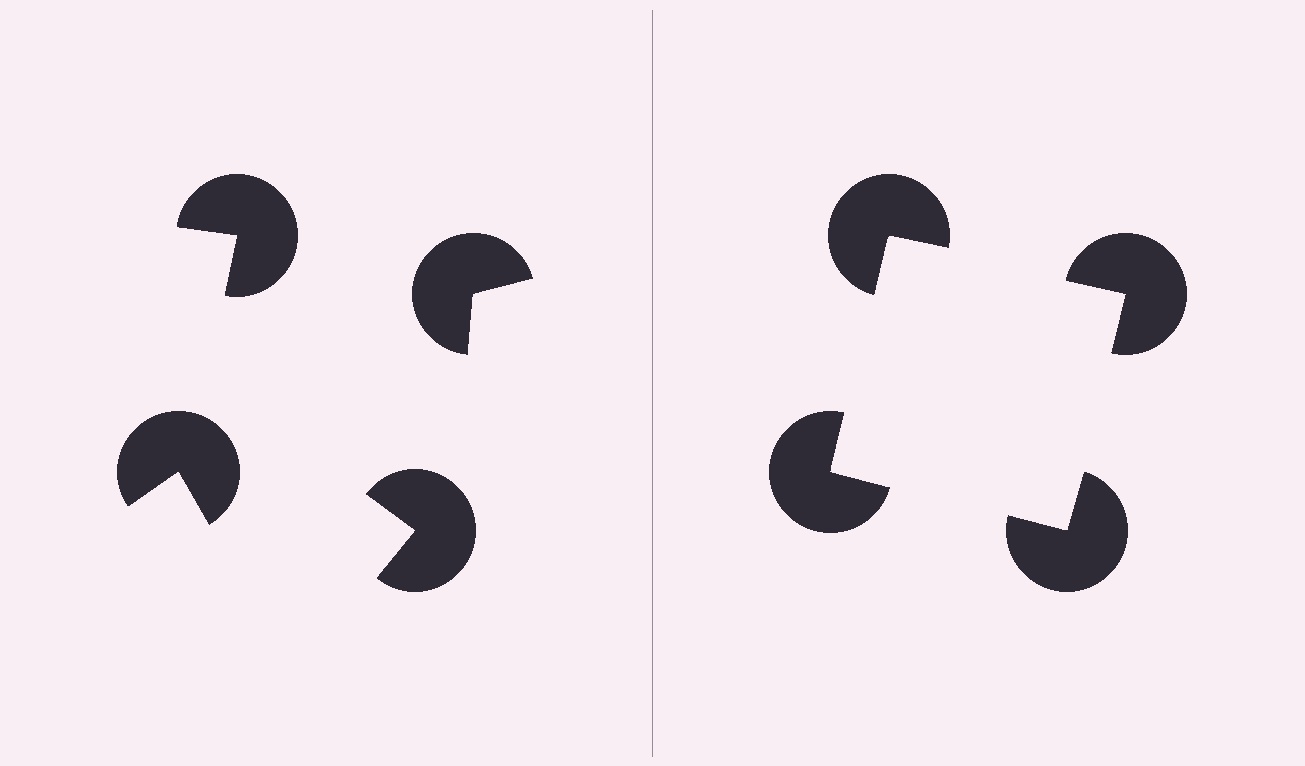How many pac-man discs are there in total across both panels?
8 — 4 on each side.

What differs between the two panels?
The pac-man discs are positioned identically on both sides; only the wedge orientations differ. On the right they align to a square; on the left they are misaligned.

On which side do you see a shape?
An illusory square appears on the right side. On the left side the wedge cuts are rotated, so no coherent shape forms.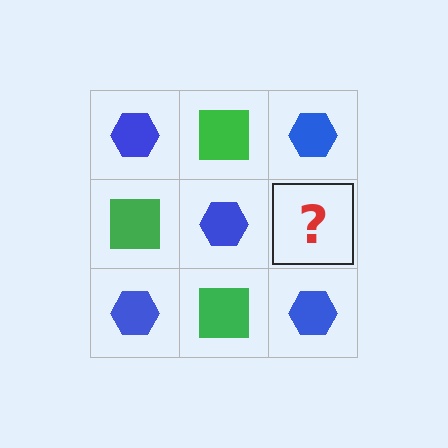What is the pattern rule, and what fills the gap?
The rule is that it alternates blue hexagon and green square in a checkerboard pattern. The gap should be filled with a green square.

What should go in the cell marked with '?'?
The missing cell should contain a green square.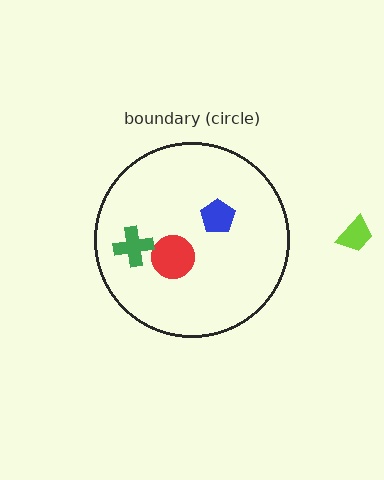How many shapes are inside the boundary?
3 inside, 1 outside.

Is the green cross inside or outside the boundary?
Inside.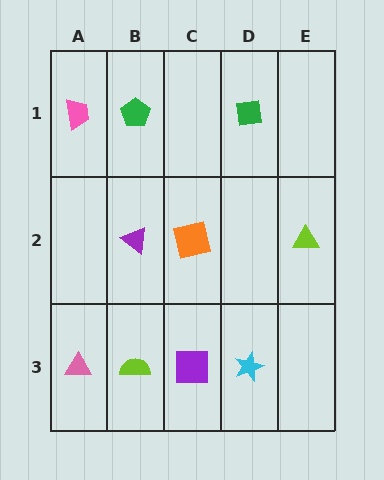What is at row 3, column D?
A cyan star.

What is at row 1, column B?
A green pentagon.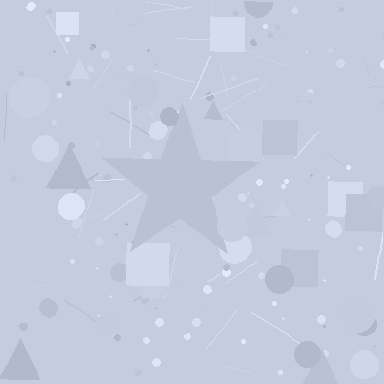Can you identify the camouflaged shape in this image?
The camouflaged shape is a star.